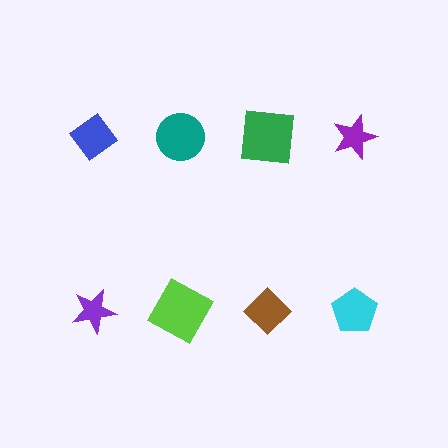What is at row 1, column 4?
A purple star.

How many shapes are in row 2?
4 shapes.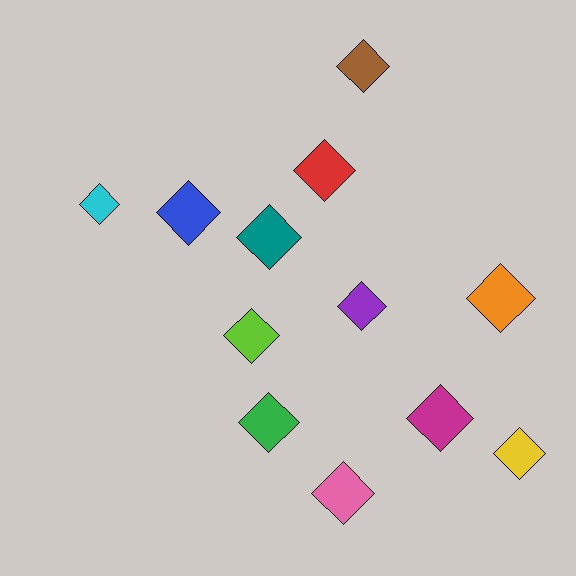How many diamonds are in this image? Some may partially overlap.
There are 12 diamonds.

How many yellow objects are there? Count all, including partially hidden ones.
There is 1 yellow object.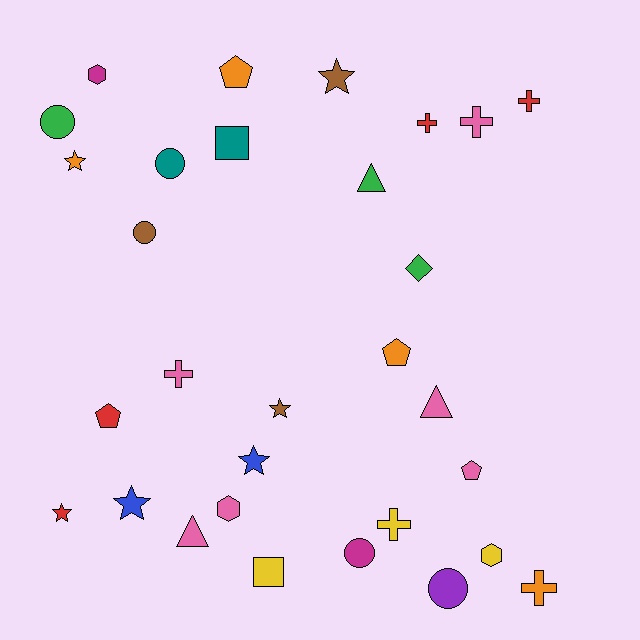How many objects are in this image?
There are 30 objects.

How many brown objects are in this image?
There are 3 brown objects.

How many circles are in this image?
There are 5 circles.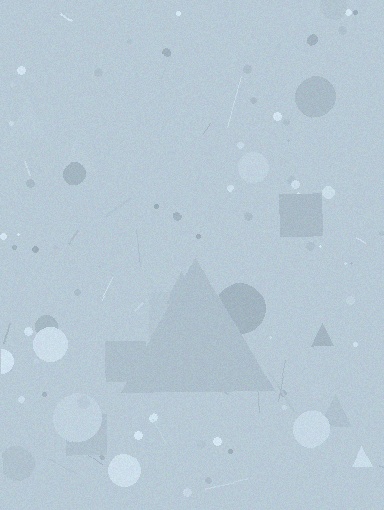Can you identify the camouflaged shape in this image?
The camouflaged shape is a triangle.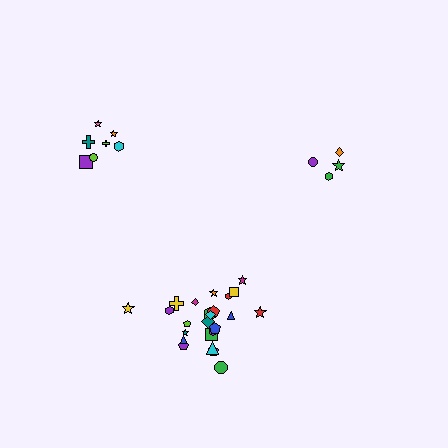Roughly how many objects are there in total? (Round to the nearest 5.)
Roughly 35 objects in total.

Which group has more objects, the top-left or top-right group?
The top-left group.